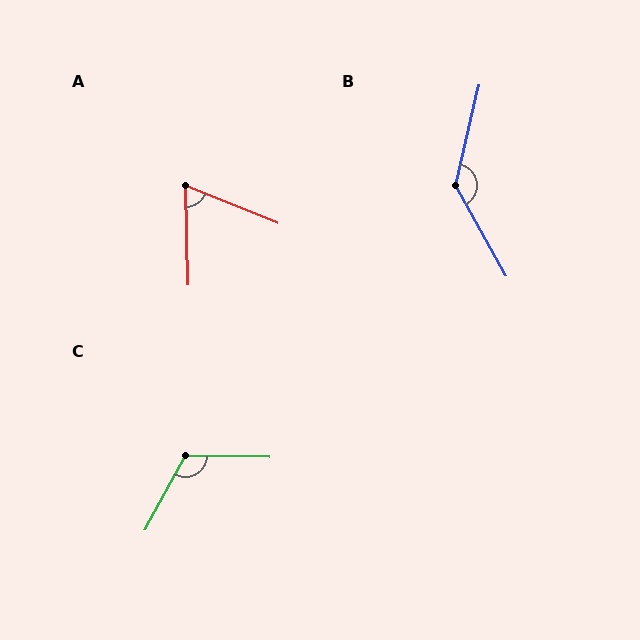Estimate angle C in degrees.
Approximately 117 degrees.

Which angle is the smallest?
A, at approximately 67 degrees.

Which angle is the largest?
B, at approximately 138 degrees.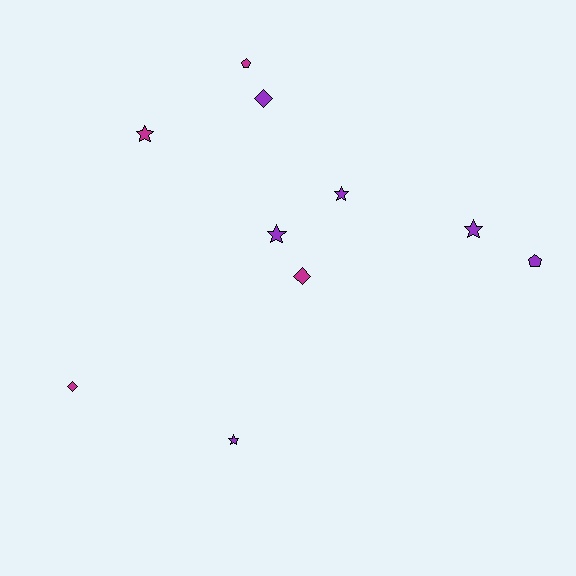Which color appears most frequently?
Purple, with 6 objects.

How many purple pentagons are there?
There is 1 purple pentagon.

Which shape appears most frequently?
Star, with 5 objects.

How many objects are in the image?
There are 10 objects.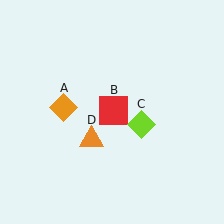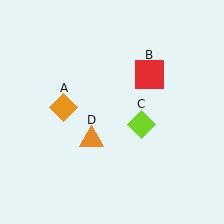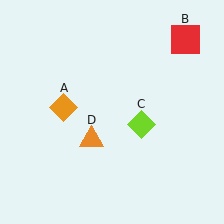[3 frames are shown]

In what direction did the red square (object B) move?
The red square (object B) moved up and to the right.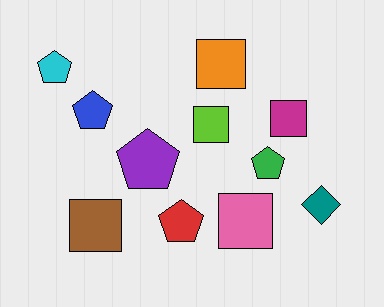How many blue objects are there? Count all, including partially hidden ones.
There is 1 blue object.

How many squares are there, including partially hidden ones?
There are 5 squares.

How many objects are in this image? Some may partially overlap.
There are 11 objects.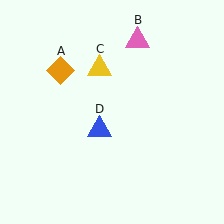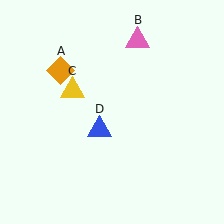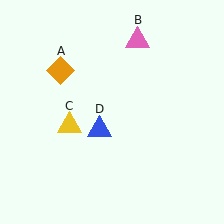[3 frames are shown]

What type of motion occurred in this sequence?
The yellow triangle (object C) rotated counterclockwise around the center of the scene.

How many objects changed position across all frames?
1 object changed position: yellow triangle (object C).